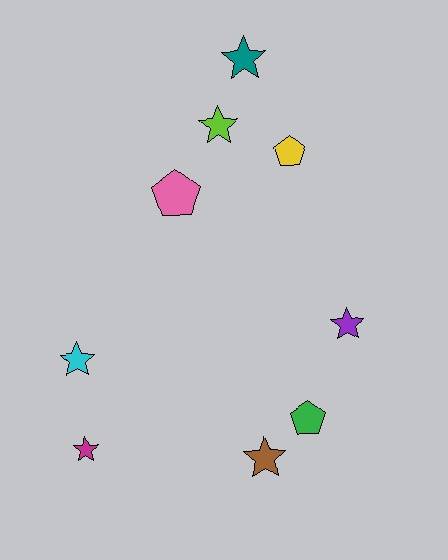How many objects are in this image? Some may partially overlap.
There are 9 objects.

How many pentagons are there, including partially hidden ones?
There are 3 pentagons.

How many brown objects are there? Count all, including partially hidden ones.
There is 1 brown object.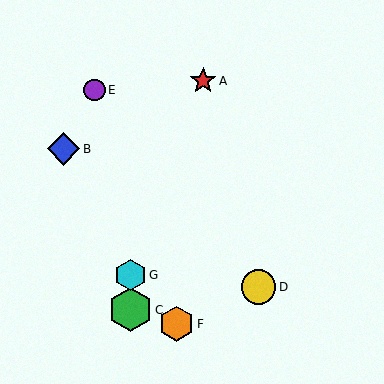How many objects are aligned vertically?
2 objects (C, G) are aligned vertically.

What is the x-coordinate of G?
Object G is at x≈131.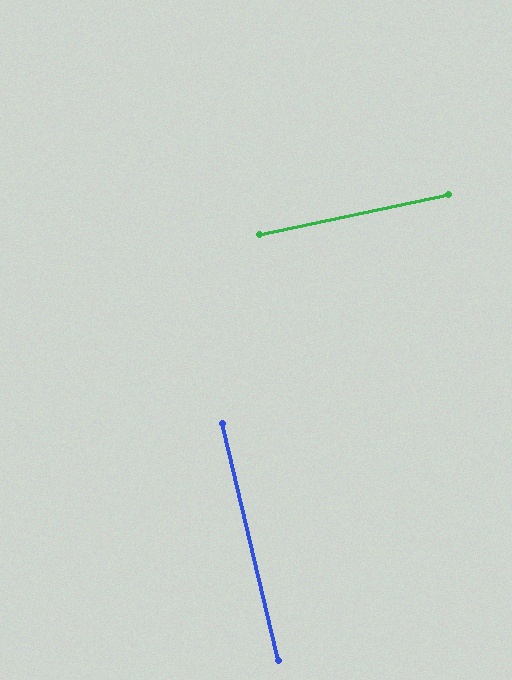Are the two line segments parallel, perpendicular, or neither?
Perpendicular — they meet at approximately 89°.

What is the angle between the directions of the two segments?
Approximately 89 degrees.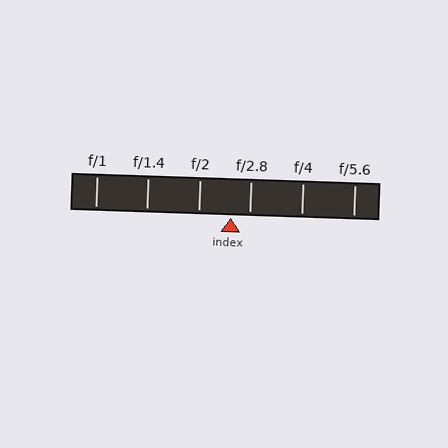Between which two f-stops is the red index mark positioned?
The index mark is between f/2 and f/2.8.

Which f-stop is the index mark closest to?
The index mark is closest to f/2.8.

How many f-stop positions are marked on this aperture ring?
There are 6 f-stop positions marked.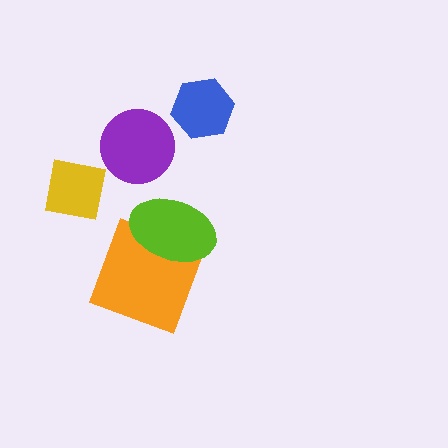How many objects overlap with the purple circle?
0 objects overlap with the purple circle.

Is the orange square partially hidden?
Yes, it is partially covered by another shape.